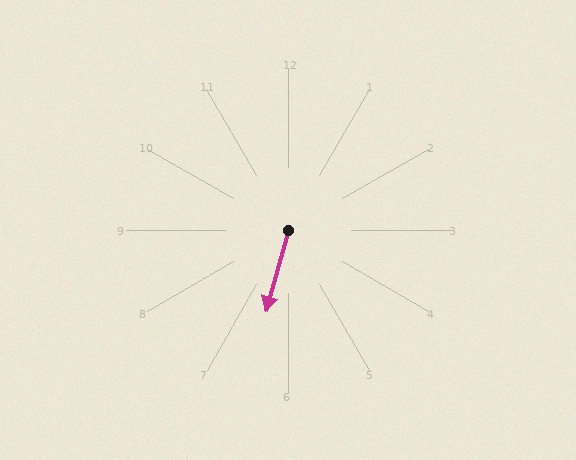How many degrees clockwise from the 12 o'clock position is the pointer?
Approximately 196 degrees.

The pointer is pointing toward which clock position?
Roughly 7 o'clock.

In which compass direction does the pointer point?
South.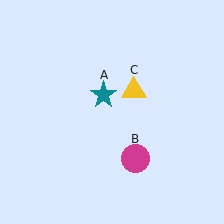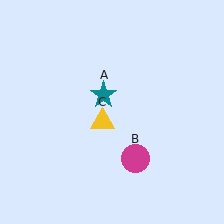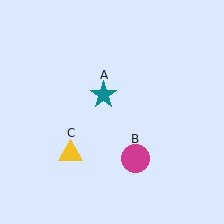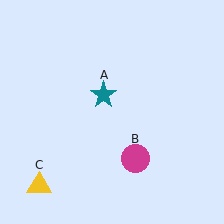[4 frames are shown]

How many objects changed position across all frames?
1 object changed position: yellow triangle (object C).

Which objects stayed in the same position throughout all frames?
Teal star (object A) and magenta circle (object B) remained stationary.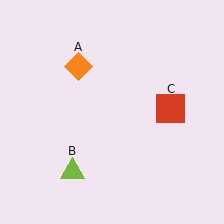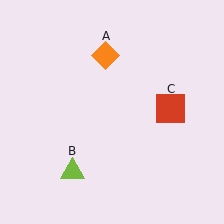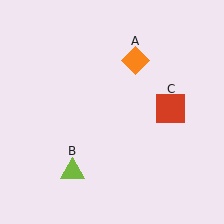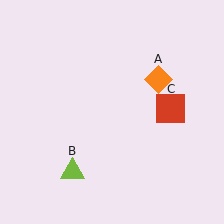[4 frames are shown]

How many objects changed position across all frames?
1 object changed position: orange diamond (object A).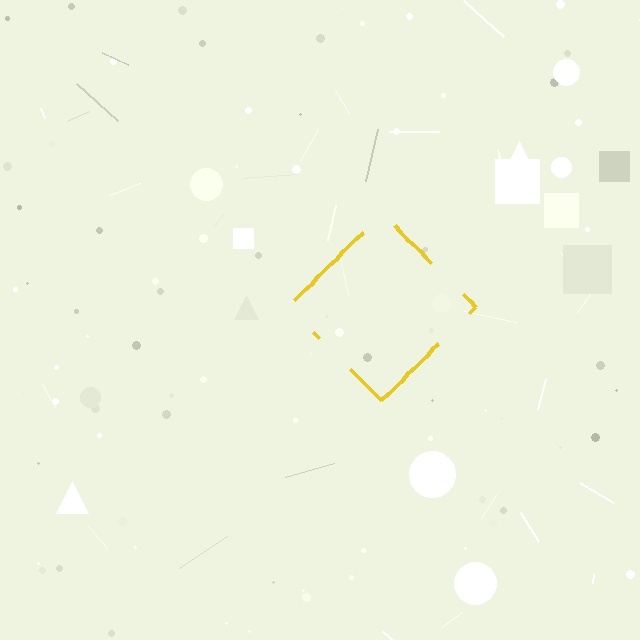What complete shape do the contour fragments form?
The contour fragments form a diamond.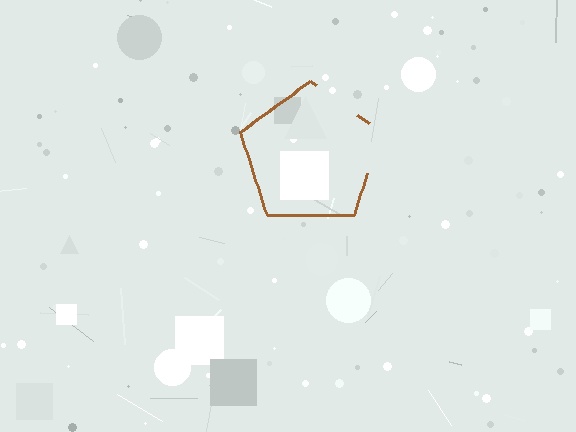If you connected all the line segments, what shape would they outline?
They would outline a pentagon.